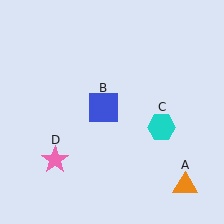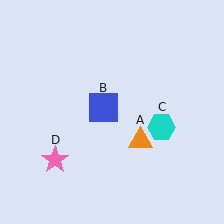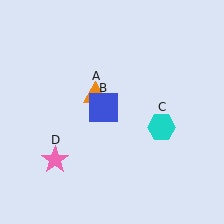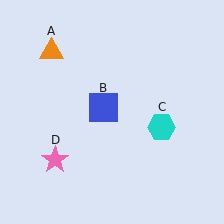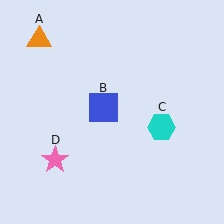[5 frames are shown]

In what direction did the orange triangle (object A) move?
The orange triangle (object A) moved up and to the left.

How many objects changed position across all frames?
1 object changed position: orange triangle (object A).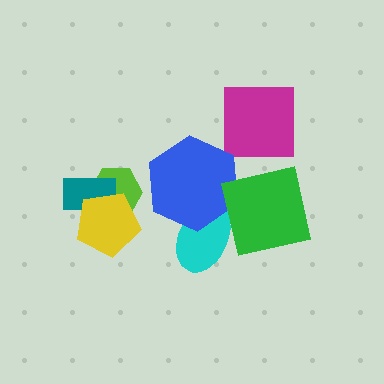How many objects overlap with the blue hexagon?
1 object overlaps with the blue hexagon.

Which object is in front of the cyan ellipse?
The blue hexagon is in front of the cyan ellipse.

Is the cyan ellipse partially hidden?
Yes, it is partially covered by another shape.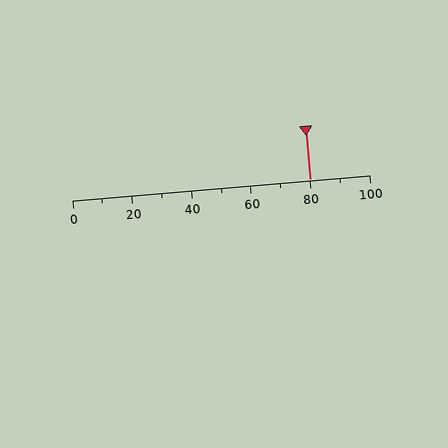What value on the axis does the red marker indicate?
The marker indicates approximately 80.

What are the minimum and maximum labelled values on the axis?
The axis runs from 0 to 100.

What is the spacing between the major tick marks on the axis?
The major ticks are spaced 20 apart.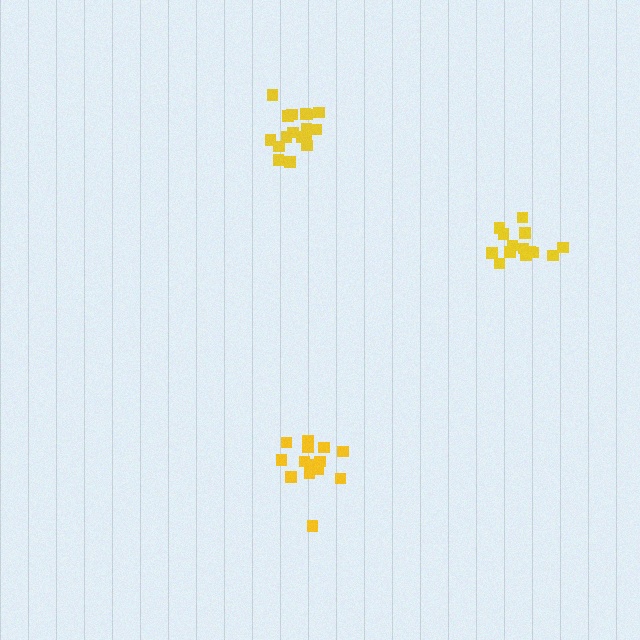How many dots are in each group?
Group 1: 15 dots, Group 2: 14 dots, Group 3: 17 dots (46 total).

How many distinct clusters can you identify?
There are 3 distinct clusters.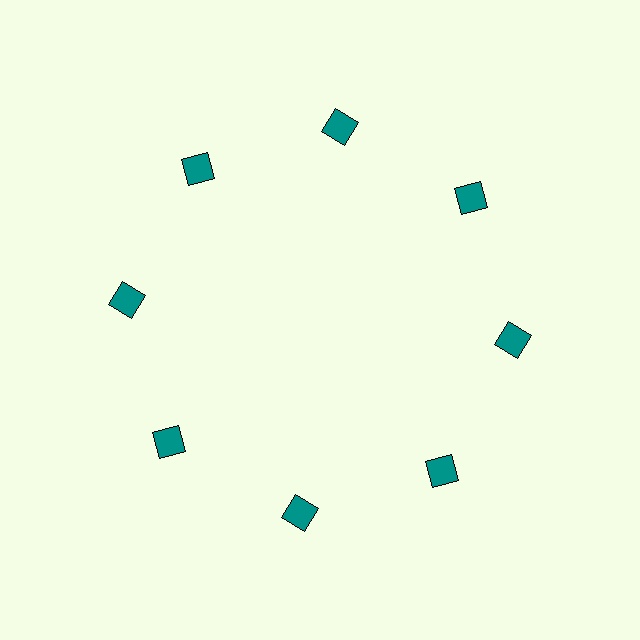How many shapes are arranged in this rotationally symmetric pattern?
There are 8 shapes, arranged in 8 groups of 1.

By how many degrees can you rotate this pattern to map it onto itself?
The pattern maps onto itself every 45 degrees of rotation.